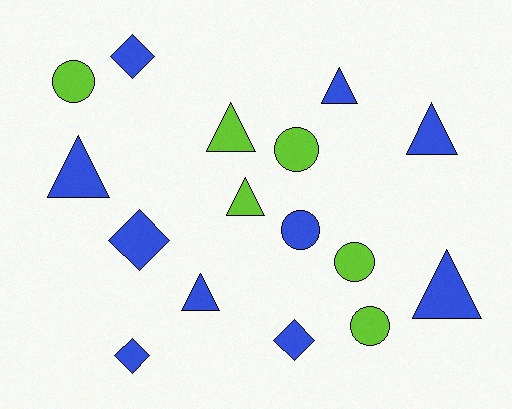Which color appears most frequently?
Blue, with 10 objects.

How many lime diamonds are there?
There are no lime diamonds.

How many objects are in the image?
There are 16 objects.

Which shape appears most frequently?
Triangle, with 7 objects.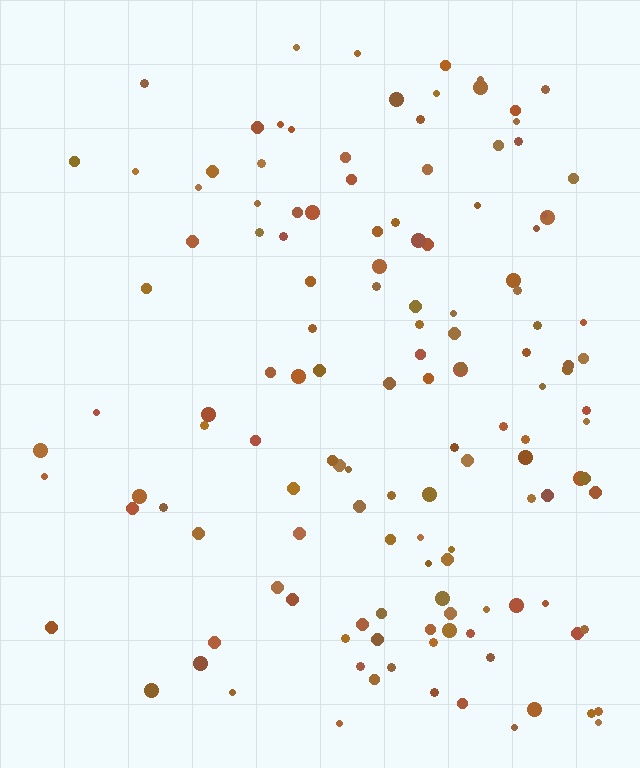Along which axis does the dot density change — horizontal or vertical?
Horizontal.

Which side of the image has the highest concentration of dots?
The right.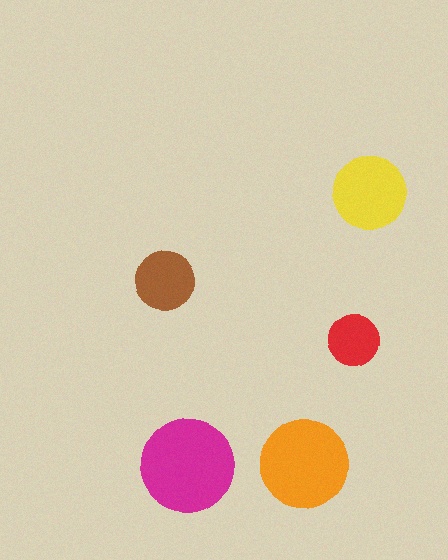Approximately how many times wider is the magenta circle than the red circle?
About 2 times wider.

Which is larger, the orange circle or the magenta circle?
The magenta one.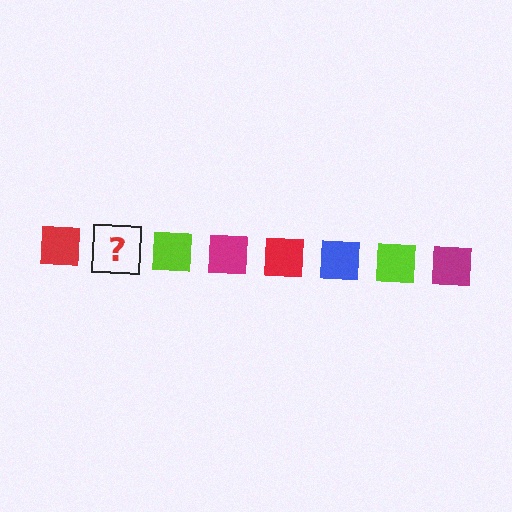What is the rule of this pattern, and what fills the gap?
The rule is that the pattern cycles through red, blue, lime, magenta squares. The gap should be filled with a blue square.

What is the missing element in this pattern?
The missing element is a blue square.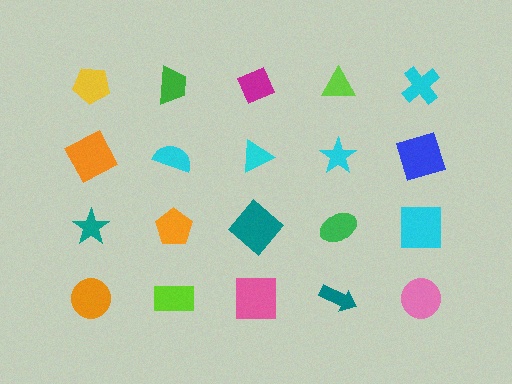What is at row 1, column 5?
A cyan cross.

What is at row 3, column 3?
A teal diamond.